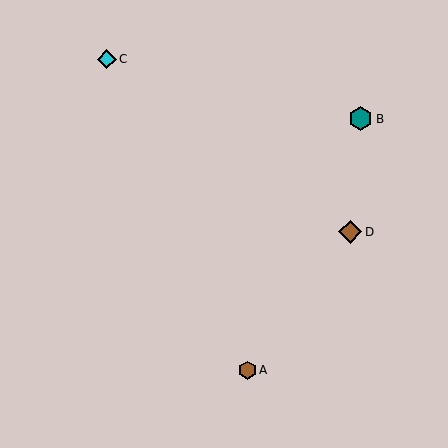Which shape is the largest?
The teal hexagon (labeled B) is the largest.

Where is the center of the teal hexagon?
The center of the teal hexagon is at (361, 119).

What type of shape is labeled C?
Shape C is a cyan diamond.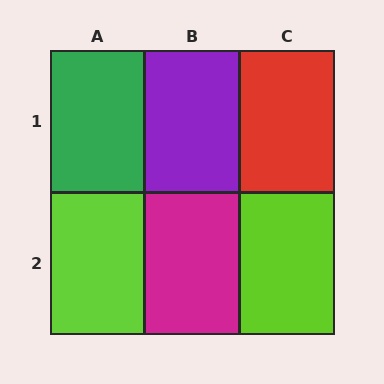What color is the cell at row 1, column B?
Purple.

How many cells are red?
1 cell is red.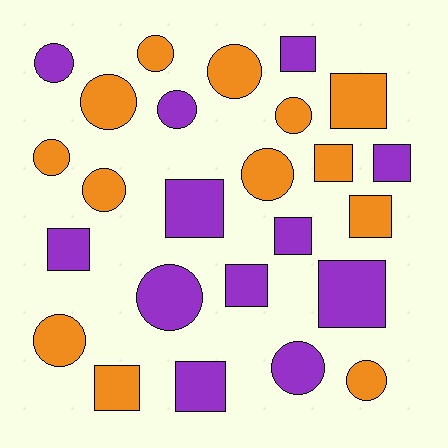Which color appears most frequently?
Orange, with 13 objects.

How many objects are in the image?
There are 25 objects.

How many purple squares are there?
There are 8 purple squares.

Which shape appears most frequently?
Circle, with 13 objects.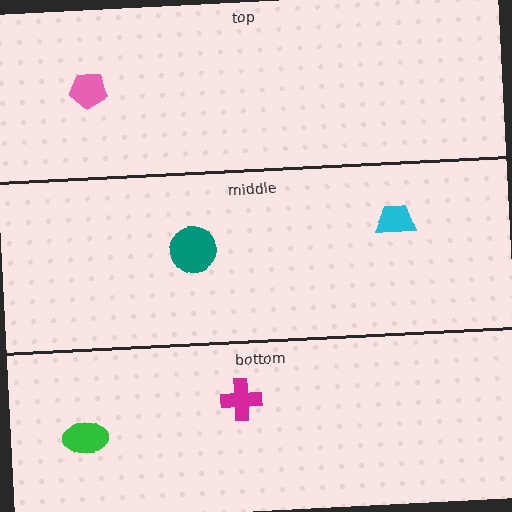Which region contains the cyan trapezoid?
The middle region.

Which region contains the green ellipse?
The bottom region.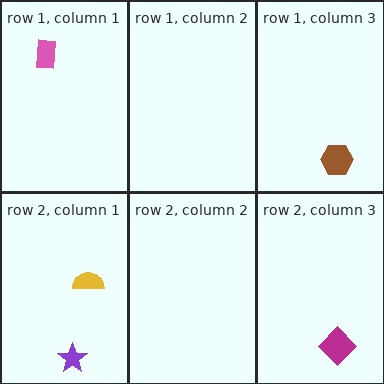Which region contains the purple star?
The row 2, column 1 region.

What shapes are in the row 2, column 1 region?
The purple star, the yellow semicircle.